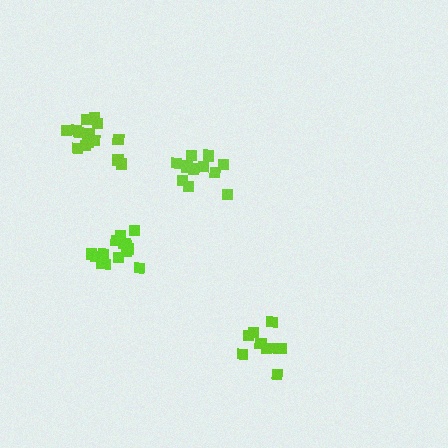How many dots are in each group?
Group 1: 9 dots, Group 2: 14 dots, Group 3: 12 dots, Group 4: 14 dots (49 total).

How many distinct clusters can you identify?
There are 4 distinct clusters.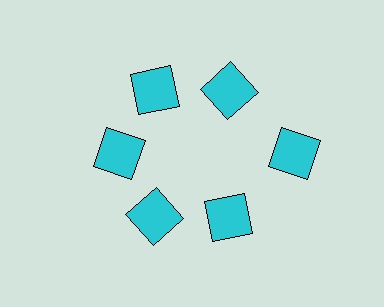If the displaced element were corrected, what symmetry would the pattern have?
It would have 6-fold rotational symmetry — the pattern would map onto itself every 60 degrees.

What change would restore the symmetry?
The symmetry would be restored by moving it inward, back onto the ring so that all 6 squares sit at equal angles and equal distance from the center.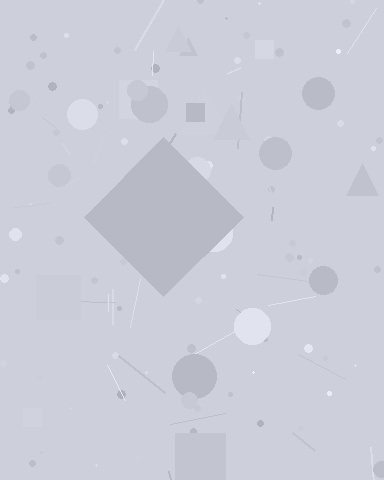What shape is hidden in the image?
A diamond is hidden in the image.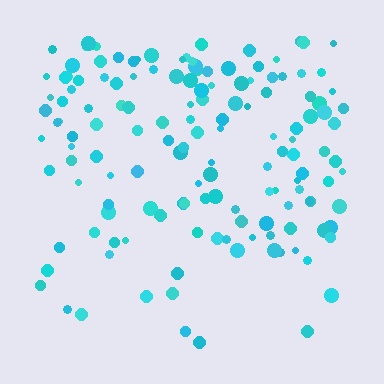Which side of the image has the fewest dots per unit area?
The bottom.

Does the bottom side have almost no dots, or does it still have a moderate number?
Still a moderate number, just noticeably fewer than the top.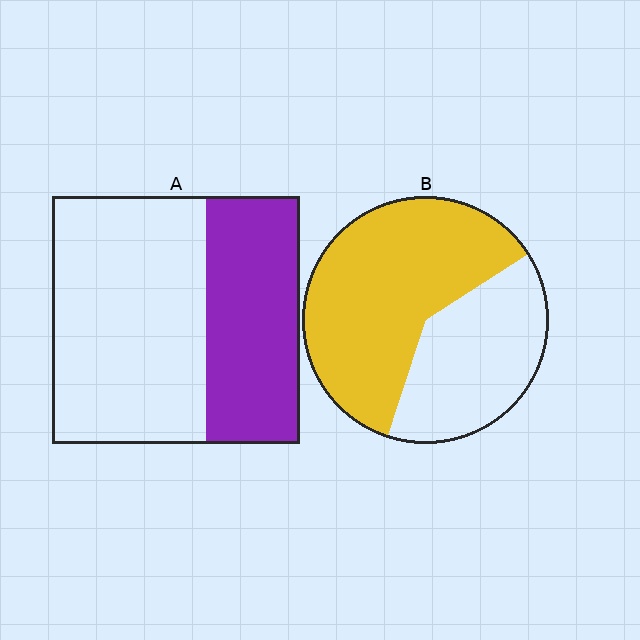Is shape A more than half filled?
No.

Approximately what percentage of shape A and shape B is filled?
A is approximately 40% and B is approximately 60%.